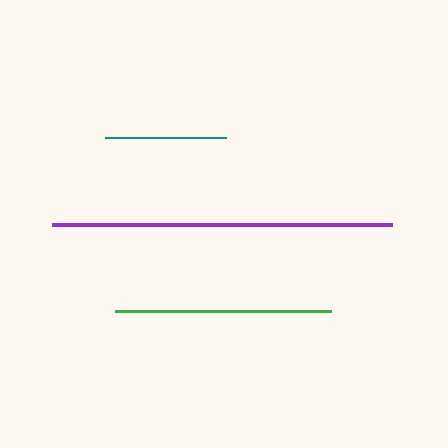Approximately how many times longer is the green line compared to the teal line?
The green line is approximately 1.8 times the length of the teal line.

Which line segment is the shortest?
The teal line is the shortest at approximately 121 pixels.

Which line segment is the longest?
The purple line is the longest at approximately 341 pixels.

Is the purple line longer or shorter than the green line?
The purple line is longer than the green line.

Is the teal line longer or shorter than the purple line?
The purple line is longer than the teal line.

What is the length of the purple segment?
The purple segment is approximately 341 pixels long.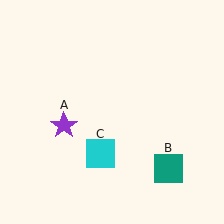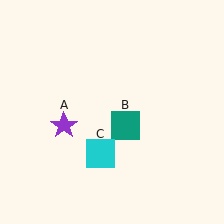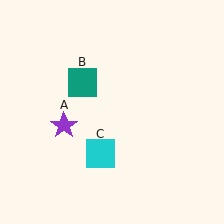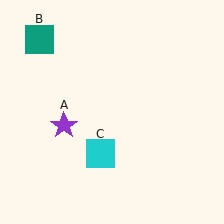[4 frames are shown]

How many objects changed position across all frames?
1 object changed position: teal square (object B).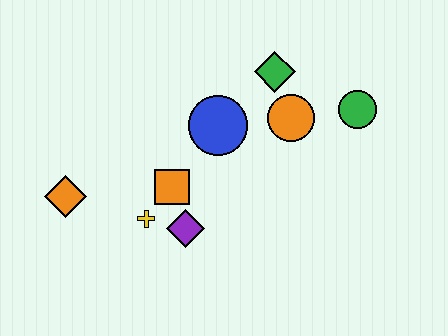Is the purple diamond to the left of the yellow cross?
No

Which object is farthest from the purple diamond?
The green circle is farthest from the purple diamond.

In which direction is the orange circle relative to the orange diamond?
The orange circle is to the right of the orange diamond.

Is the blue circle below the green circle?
Yes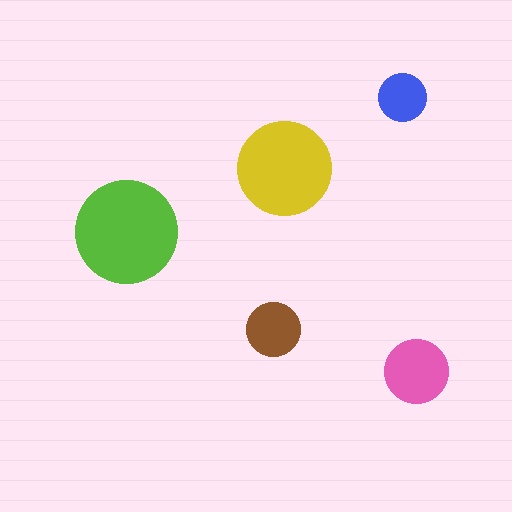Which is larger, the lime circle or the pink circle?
The lime one.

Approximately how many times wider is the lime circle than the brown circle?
About 2 times wider.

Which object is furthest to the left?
The lime circle is leftmost.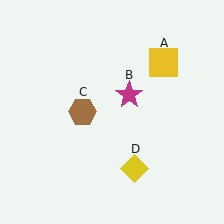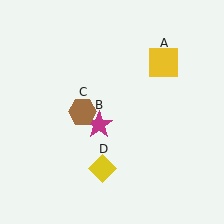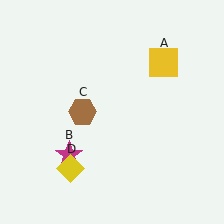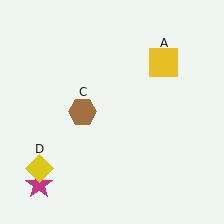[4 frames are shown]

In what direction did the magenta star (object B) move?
The magenta star (object B) moved down and to the left.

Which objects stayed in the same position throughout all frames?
Yellow square (object A) and brown hexagon (object C) remained stationary.